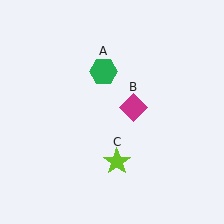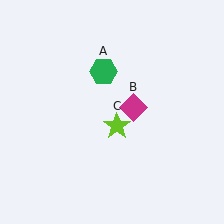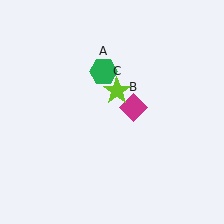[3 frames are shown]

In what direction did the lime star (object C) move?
The lime star (object C) moved up.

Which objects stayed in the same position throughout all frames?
Green hexagon (object A) and magenta diamond (object B) remained stationary.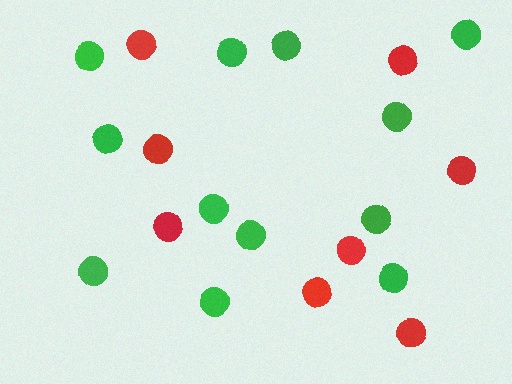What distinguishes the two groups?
There are 2 groups: one group of green circles (12) and one group of red circles (8).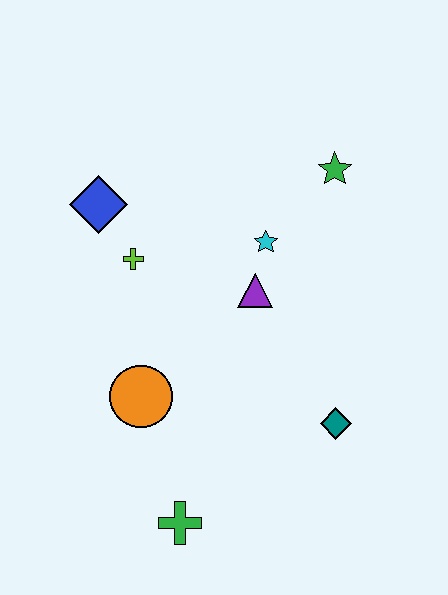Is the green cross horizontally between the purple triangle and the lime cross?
Yes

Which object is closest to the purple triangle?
The cyan star is closest to the purple triangle.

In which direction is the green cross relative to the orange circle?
The green cross is below the orange circle.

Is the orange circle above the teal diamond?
Yes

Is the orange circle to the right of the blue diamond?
Yes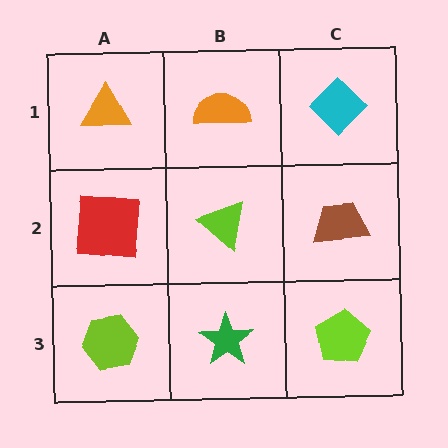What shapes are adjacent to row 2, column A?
An orange triangle (row 1, column A), a lime hexagon (row 3, column A), a lime triangle (row 2, column B).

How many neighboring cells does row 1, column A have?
2.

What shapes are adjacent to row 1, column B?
A lime triangle (row 2, column B), an orange triangle (row 1, column A), a cyan diamond (row 1, column C).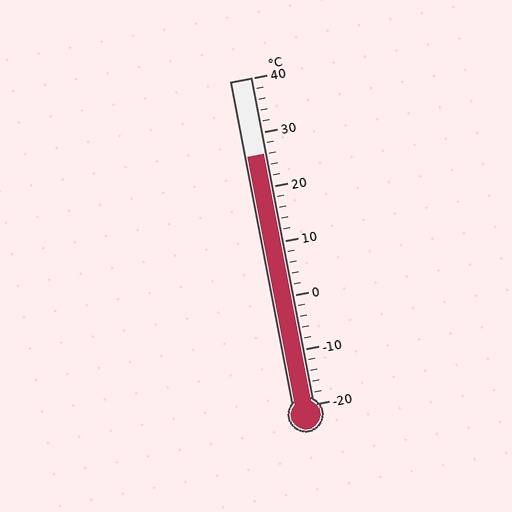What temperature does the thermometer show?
The thermometer shows approximately 26°C.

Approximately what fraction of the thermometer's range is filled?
The thermometer is filled to approximately 75% of its range.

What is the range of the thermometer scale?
The thermometer scale ranges from -20°C to 40°C.